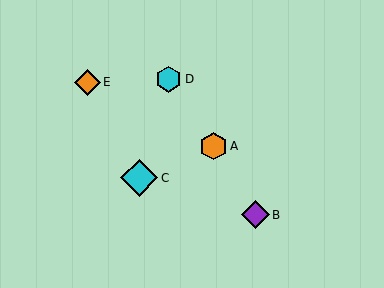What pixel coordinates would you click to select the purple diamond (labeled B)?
Click at (256, 215) to select the purple diamond B.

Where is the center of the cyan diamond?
The center of the cyan diamond is at (139, 178).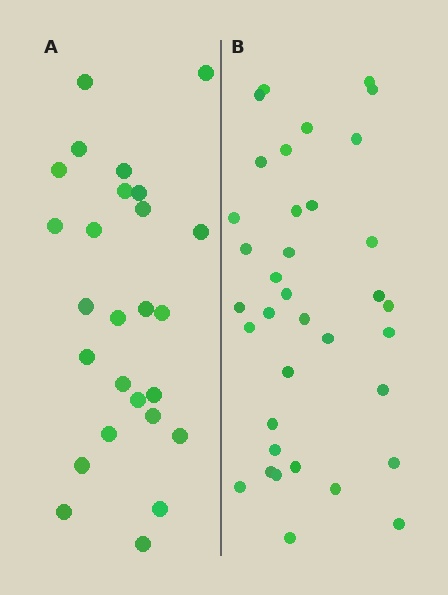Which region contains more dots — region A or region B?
Region B (the right region) has more dots.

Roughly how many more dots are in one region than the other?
Region B has roughly 10 or so more dots than region A.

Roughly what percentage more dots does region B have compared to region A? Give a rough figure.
About 40% more.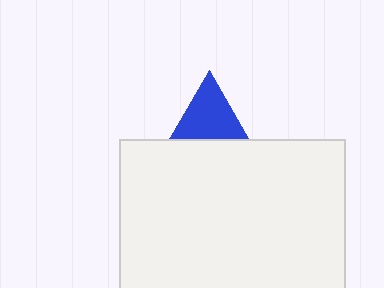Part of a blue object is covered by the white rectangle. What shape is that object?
It is a triangle.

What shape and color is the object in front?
The object in front is a white rectangle.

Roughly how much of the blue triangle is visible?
A small part of it is visible (roughly 44%).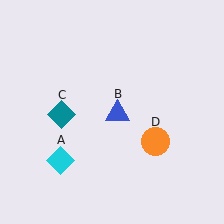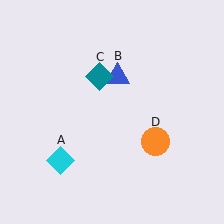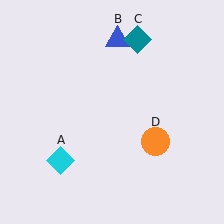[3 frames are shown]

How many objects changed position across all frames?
2 objects changed position: blue triangle (object B), teal diamond (object C).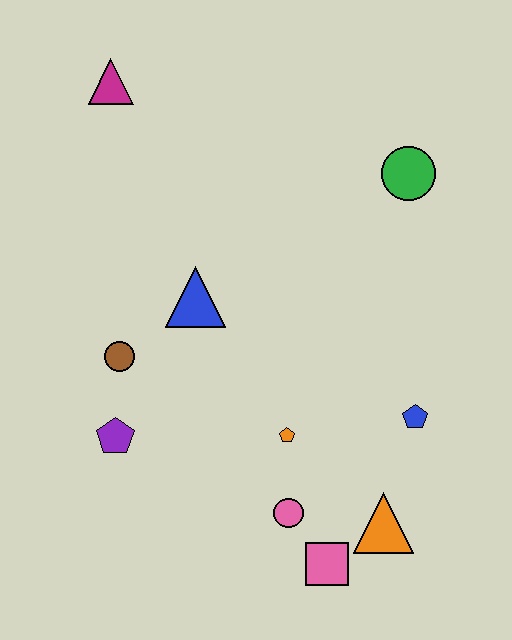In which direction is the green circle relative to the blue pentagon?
The green circle is above the blue pentagon.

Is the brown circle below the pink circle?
No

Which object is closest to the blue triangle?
The brown circle is closest to the blue triangle.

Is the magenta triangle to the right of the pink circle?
No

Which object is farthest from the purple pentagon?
The green circle is farthest from the purple pentagon.